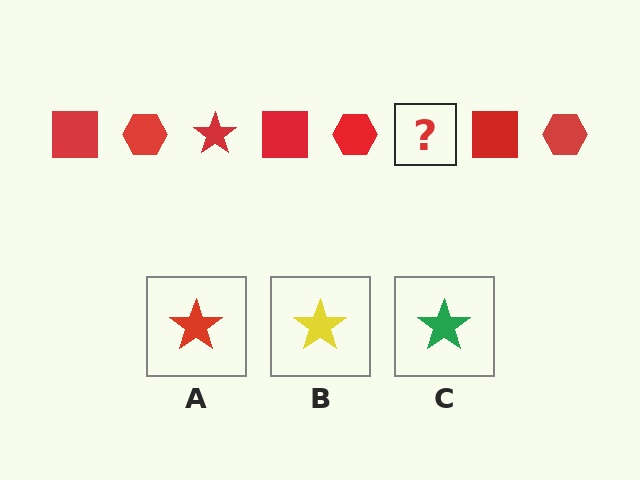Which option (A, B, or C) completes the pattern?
A.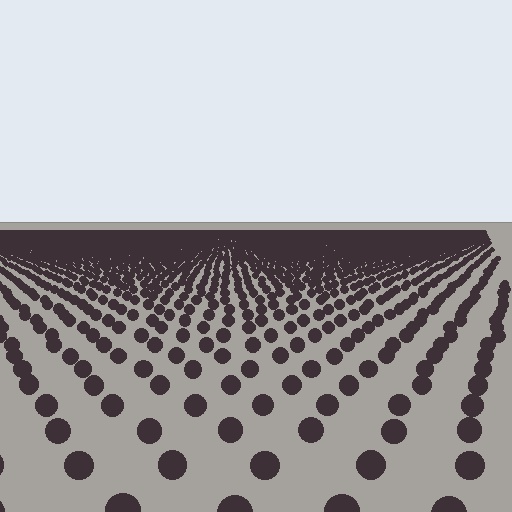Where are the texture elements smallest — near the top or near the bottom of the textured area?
Near the top.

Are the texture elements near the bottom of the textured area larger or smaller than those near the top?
Larger. Near the bottom, elements are closer to the viewer and appear at a bigger on-screen size.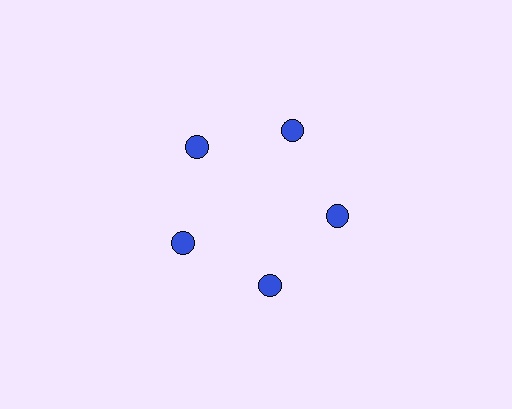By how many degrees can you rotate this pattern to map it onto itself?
The pattern maps onto itself every 72 degrees of rotation.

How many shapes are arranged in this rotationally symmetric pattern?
There are 5 shapes, arranged in 5 groups of 1.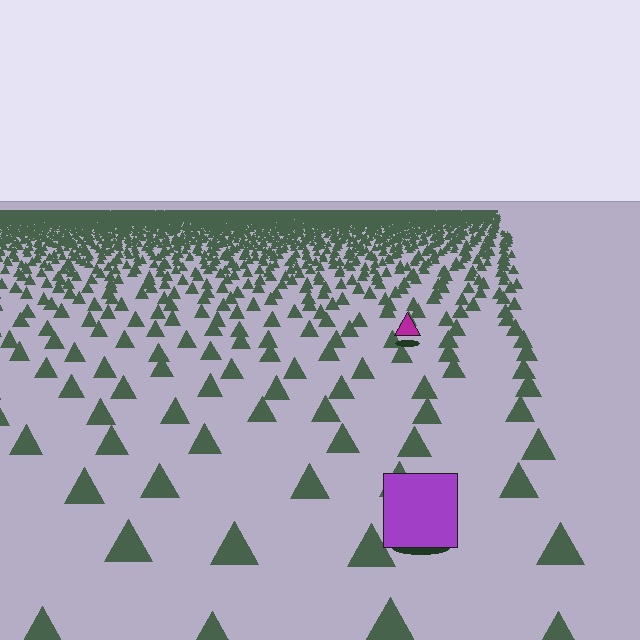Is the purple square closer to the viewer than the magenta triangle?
Yes. The purple square is closer — you can tell from the texture gradient: the ground texture is coarser near it.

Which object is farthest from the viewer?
The magenta triangle is farthest from the viewer. It appears smaller and the ground texture around it is denser.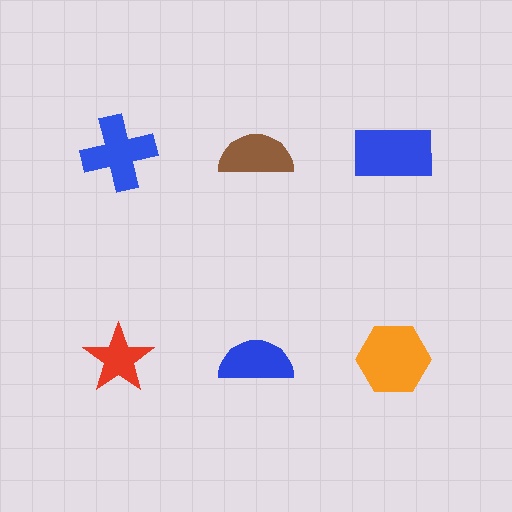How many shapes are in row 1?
3 shapes.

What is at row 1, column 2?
A brown semicircle.